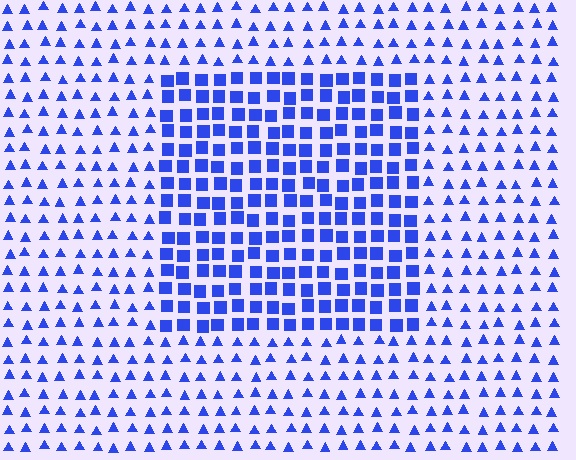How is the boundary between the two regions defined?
The boundary is defined by a change in element shape: squares inside vs. triangles outside. All elements share the same color and spacing.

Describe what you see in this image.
The image is filled with small blue elements arranged in a uniform grid. A rectangle-shaped region contains squares, while the surrounding area contains triangles. The boundary is defined purely by the change in element shape.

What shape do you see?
I see a rectangle.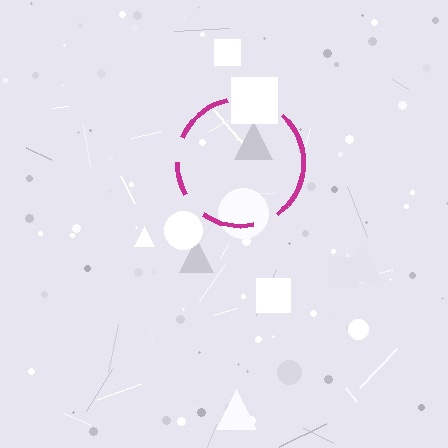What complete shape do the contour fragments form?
The contour fragments form a circle.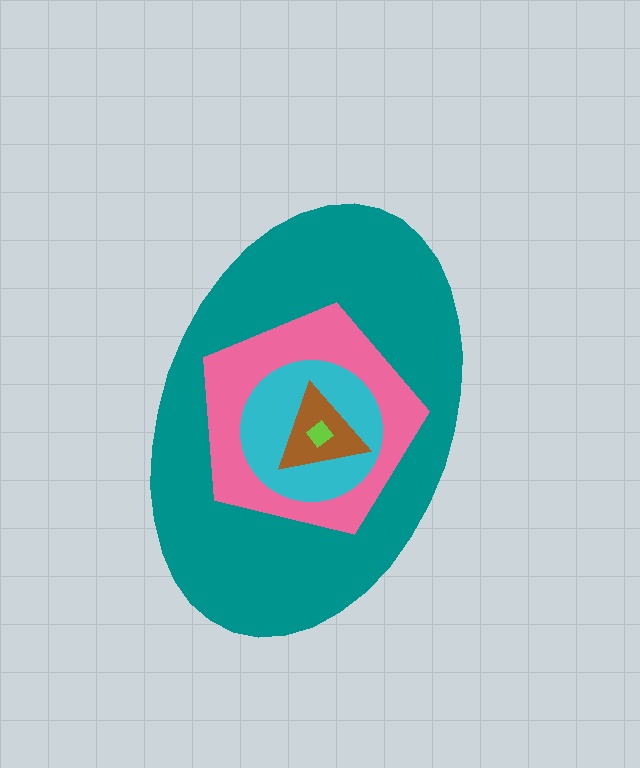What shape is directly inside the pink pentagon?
The cyan circle.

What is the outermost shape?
The teal ellipse.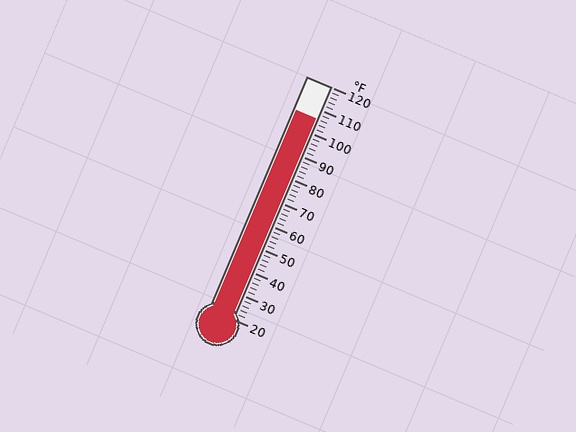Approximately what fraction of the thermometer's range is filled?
The thermometer is filled to approximately 85% of its range.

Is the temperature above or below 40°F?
The temperature is above 40°F.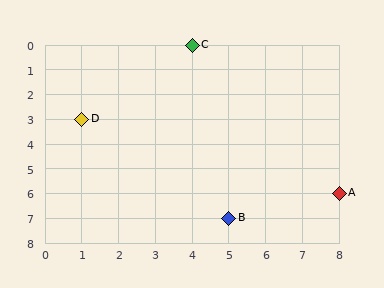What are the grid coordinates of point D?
Point D is at grid coordinates (1, 3).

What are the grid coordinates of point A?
Point A is at grid coordinates (8, 6).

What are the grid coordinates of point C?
Point C is at grid coordinates (4, 0).